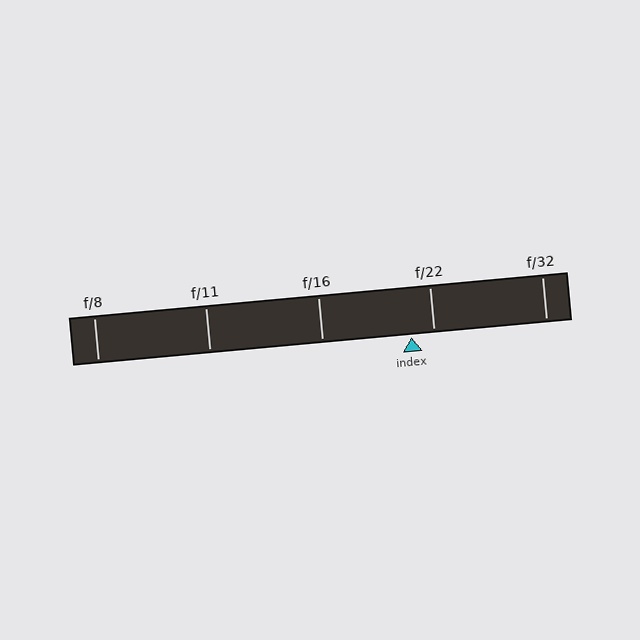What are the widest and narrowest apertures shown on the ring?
The widest aperture shown is f/8 and the narrowest is f/32.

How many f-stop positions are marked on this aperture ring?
There are 5 f-stop positions marked.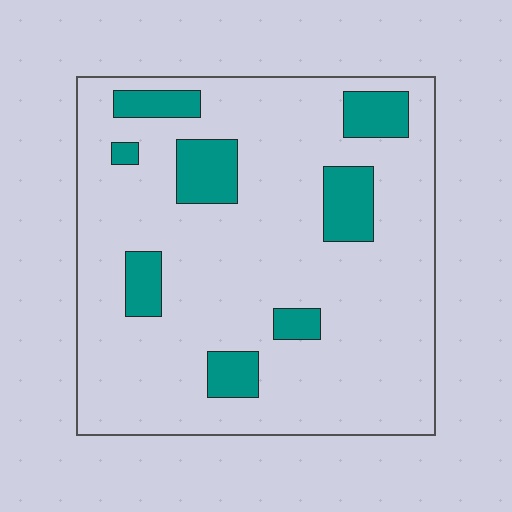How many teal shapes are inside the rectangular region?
8.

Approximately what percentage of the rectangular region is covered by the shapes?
Approximately 15%.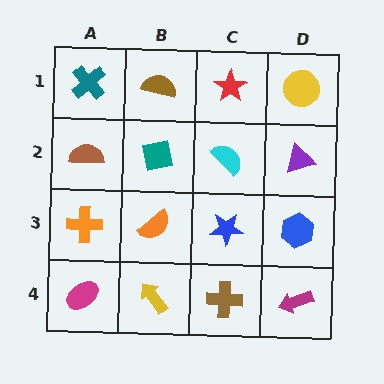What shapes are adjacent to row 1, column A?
A brown semicircle (row 2, column A), a brown semicircle (row 1, column B).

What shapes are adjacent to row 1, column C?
A cyan semicircle (row 2, column C), a brown semicircle (row 1, column B), a yellow circle (row 1, column D).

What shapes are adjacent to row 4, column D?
A blue hexagon (row 3, column D), a brown cross (row 4, column C).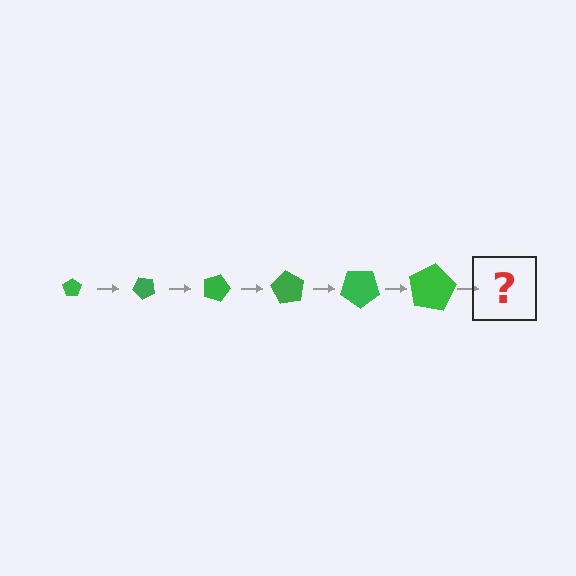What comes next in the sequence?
The next element should be a pentagon, larger than the previous one and rotated 270 degrees from the start.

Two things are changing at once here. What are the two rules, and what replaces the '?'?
The two rules are that the pentagon grows larger each step and it rotates 45 degrees each step. The '?' should be a pentagon, larger than the previous one and rotated 270 degrees from the start.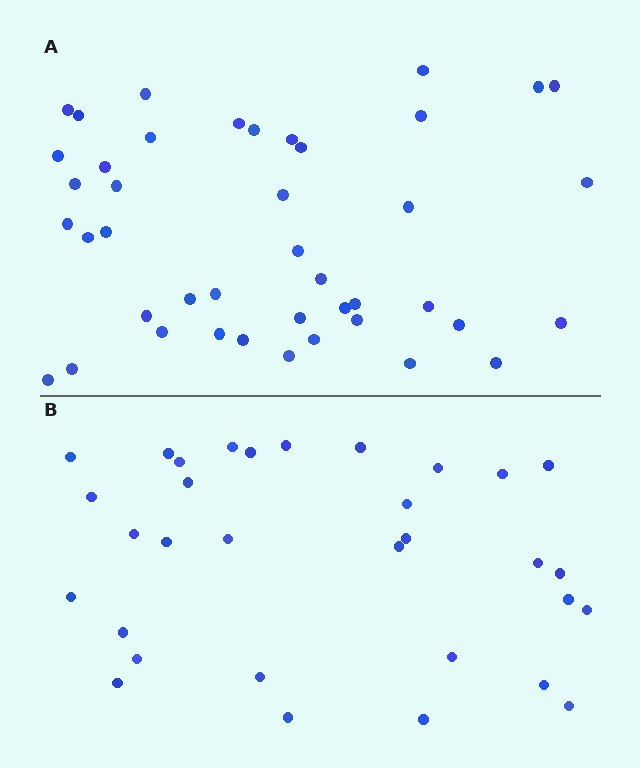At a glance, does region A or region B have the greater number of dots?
Region A (the top region) has more dots.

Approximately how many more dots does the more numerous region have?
Region A has roughly 12 or so more dots than region B.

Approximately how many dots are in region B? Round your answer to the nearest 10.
About 30 dots. (The exact count is 32, which rounds to 30.)